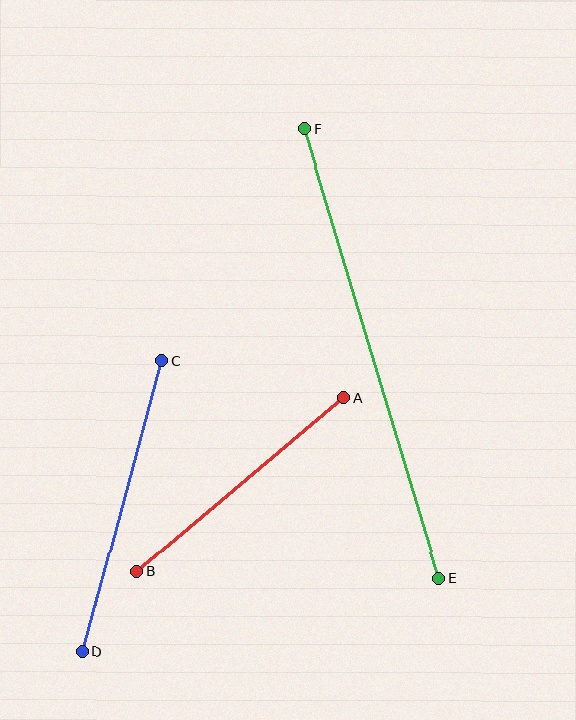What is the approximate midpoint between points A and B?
The midpoint is at approximately (241, 484) pixels.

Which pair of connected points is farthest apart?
Points E and F are farthest apart.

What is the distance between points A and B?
The distance is approximately 269 pixels.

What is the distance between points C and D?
The distance is approximately 302 pixels.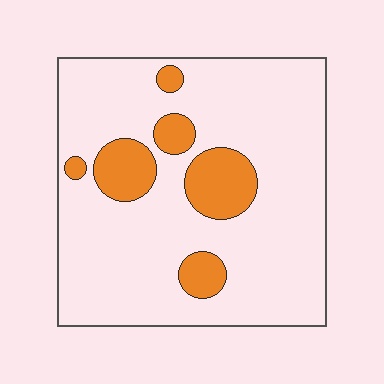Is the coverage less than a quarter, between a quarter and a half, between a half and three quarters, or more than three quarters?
Less than a quarter.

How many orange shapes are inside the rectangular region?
6.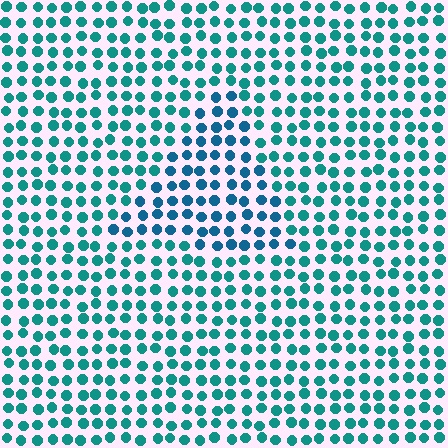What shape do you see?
I see a triangle.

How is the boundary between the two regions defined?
The boundary is defined purely by a slight shift in hue (about 26 degrees). Spacing, size, and orientation are identical on both sides.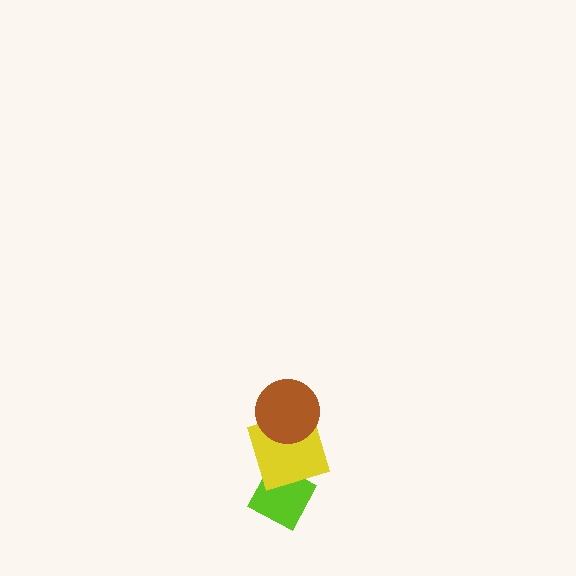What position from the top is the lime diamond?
The lime diamond is 3rd from the top.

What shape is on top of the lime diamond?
The yellow square is on top of the lime diamond.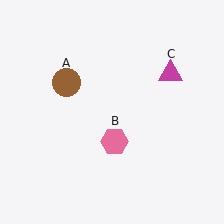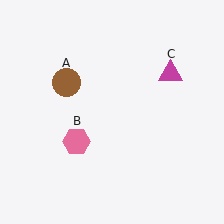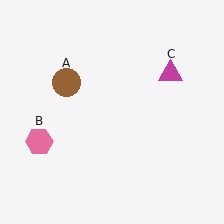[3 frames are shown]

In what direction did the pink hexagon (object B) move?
The pink hexagon (object B) moved left.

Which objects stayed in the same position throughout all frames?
Brown circle (object A) and magenta triangle (object C) remained stationary.